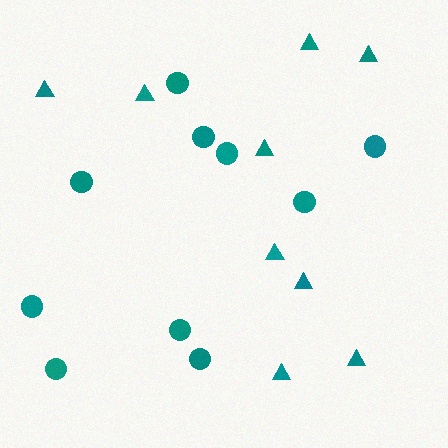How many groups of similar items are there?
There are 2 groups: one group of triangles (9) and one group of circles (10).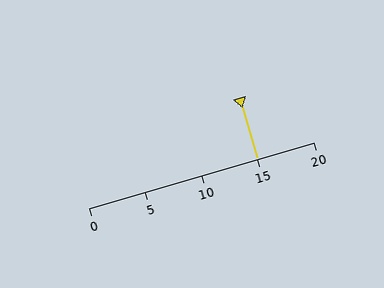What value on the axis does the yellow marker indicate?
The marker indicates approximately 15.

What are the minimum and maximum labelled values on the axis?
The axis runs from 0 to 20.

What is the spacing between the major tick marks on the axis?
The major ticks are spaced 5 apart.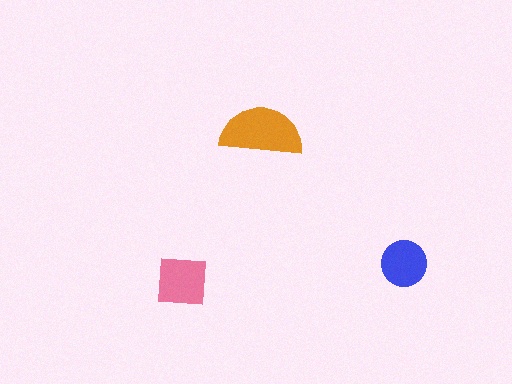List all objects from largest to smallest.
The orange semicircle, the pink square, the blue circle.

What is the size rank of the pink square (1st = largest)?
2nd.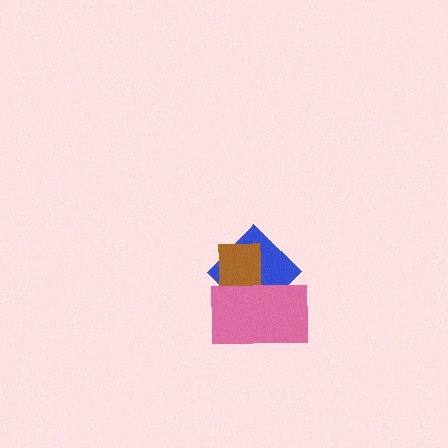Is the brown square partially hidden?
Yes, it is partially covered by another shape.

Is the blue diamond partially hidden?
Yes, it is partially covered by another shape.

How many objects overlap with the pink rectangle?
2 objects overlap with the pink rectangle.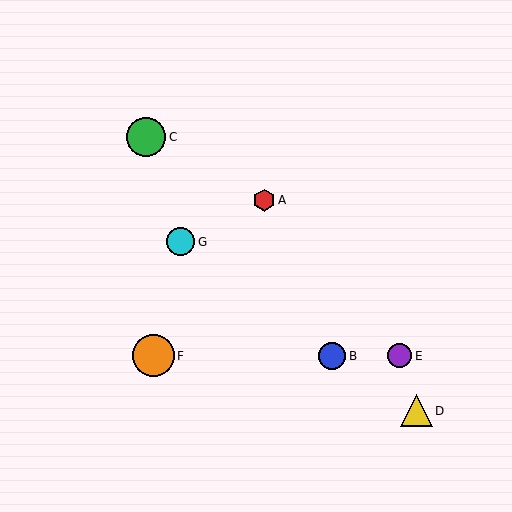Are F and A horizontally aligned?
No, F is at y≈356 and A is at y≈200.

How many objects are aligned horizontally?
3 objects (B, E, F) are aligned horizontally.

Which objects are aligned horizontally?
Objects B, E, F are aligned horizontally.